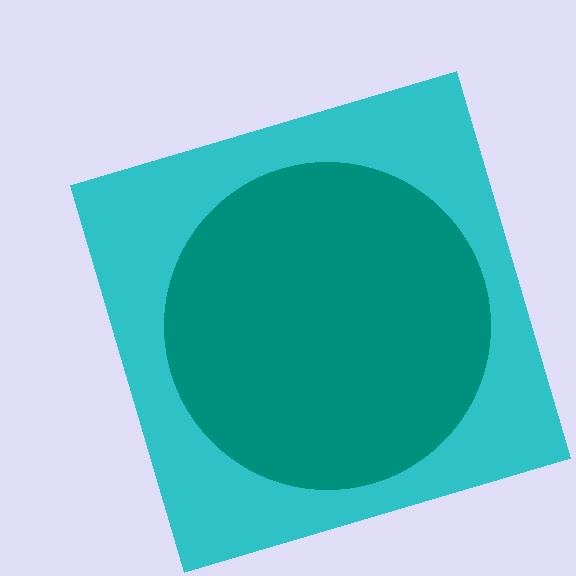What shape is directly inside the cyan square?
The teal circle.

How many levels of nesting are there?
2.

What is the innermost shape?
The teal circle.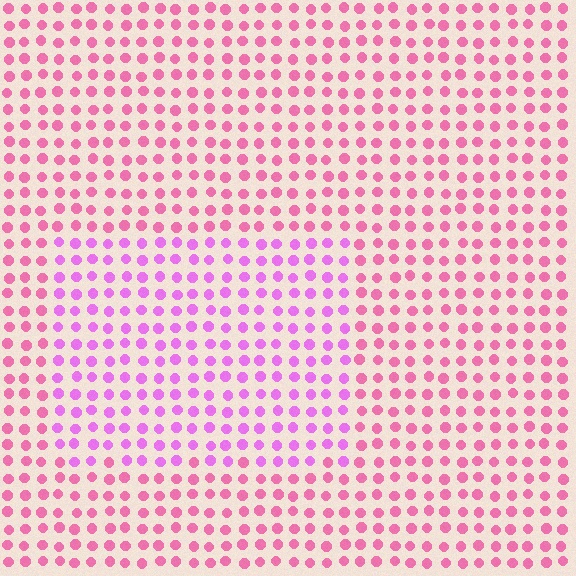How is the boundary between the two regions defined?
The boundary is defined purely by a slight shift in hue (about 33 degrees). Spacing, size, and orientation are identical on both sides.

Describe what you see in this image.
The image is filled with small pink elements in a uniform arrangement. A rectangle-shaped region is visible where the elements are tinted to a slightly different hue, forming a subtle color boundary.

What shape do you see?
I see a rectangle.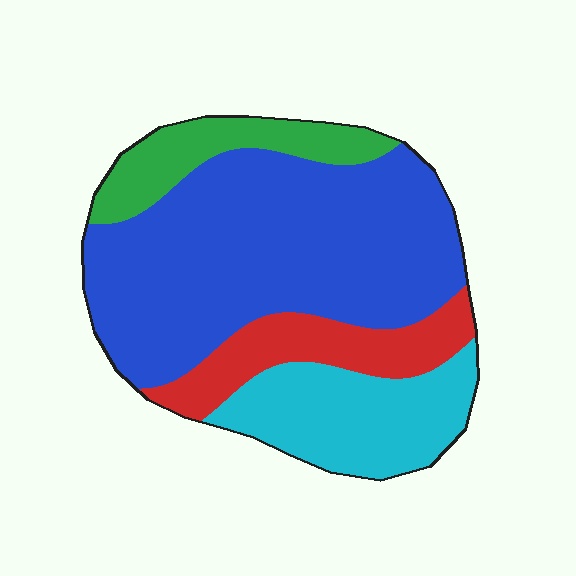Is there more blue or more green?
Blue.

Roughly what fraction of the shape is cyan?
Cyan takes up about one fifth (1/5) of the shape.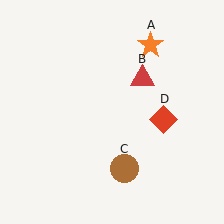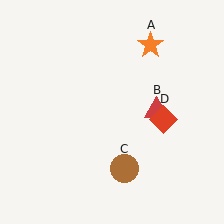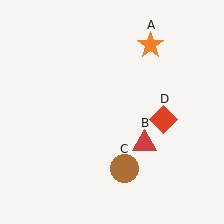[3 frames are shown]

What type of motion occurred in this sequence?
The red triangle (object B) rotated clockwise around the center of the scene.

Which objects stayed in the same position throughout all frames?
Orange star (object A) and brown circle (object C) and red diamond (object D) remained stationary.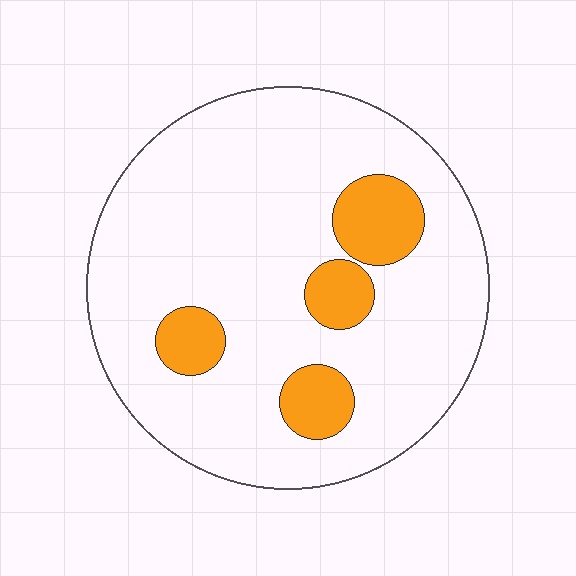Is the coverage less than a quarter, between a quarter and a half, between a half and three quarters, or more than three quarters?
Less than a quarter.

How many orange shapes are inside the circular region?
4.